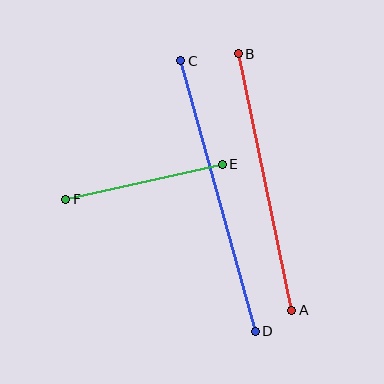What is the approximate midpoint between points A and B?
The midpoint is at approximately (265, 182) pixels.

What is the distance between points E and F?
The distance is approximately 160 pixels.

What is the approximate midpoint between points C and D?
The midpoint is at approximately (218, 196) pixels.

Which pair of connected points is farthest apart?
Points C and D are farthest apart.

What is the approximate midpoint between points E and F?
The midpoint is at approximately (144, 182) pixels.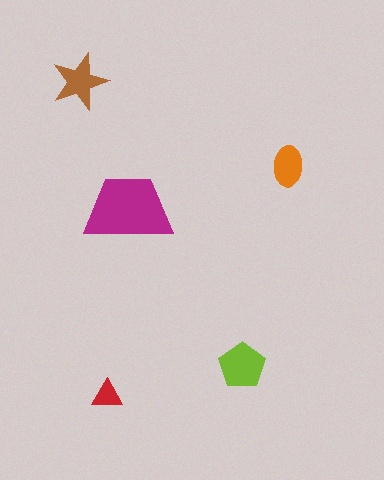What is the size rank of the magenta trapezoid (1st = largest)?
1st.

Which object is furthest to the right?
The orange ellipse is rightmost.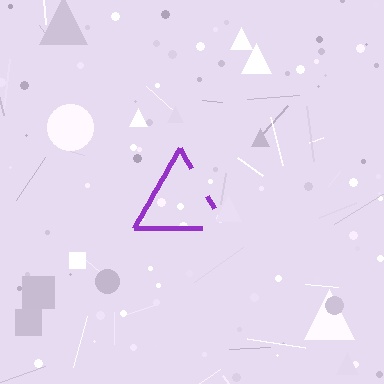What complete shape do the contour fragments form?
The contour fragments form a triangle.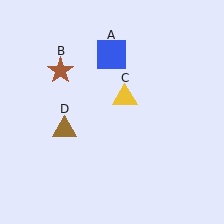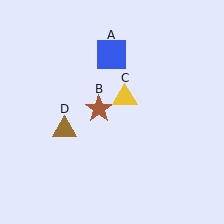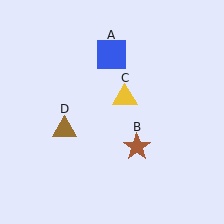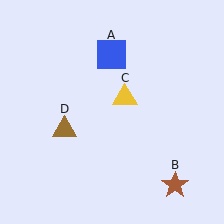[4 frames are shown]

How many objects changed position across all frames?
1 object changed position: brown star (object B).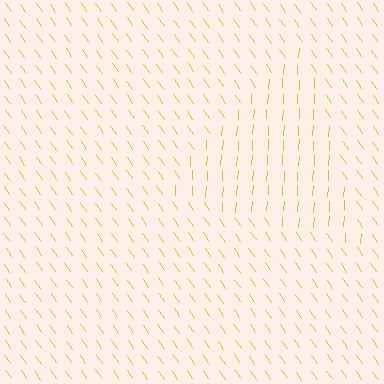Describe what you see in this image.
The image is filled with small yellow line segments. A triangle region in the image has lines oriented differently from the surrounding lines, creating a visible texture boundary.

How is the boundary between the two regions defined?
The boundary is defined purely by a change in line orientation (approximately 38 degrees difference). All lines are the same color and thickness.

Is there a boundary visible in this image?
Yes, there is a texture boundary formed by a change in line orientation.